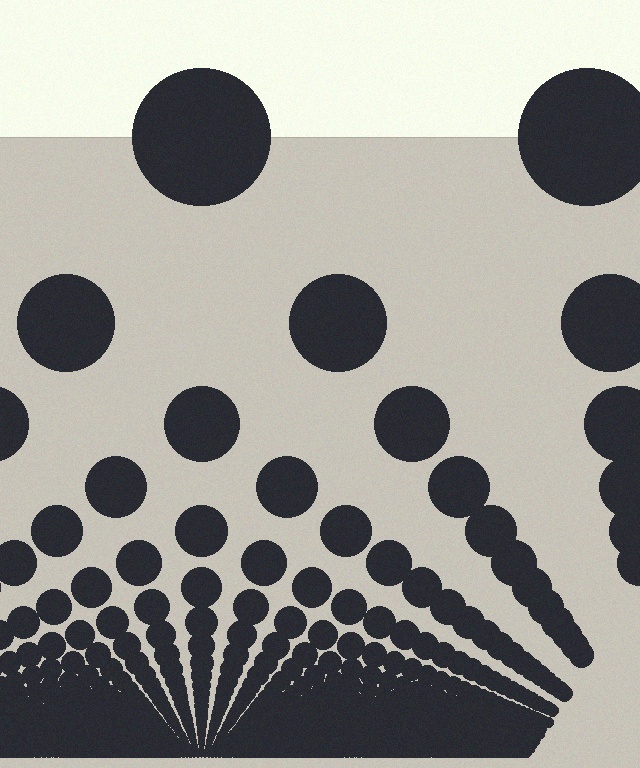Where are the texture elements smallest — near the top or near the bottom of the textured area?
Near the bottom.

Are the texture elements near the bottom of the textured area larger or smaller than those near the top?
Smaller. The gradient is inverted — elements near the bottom are smaller and denser.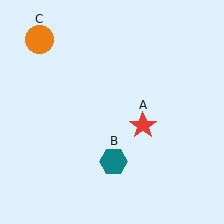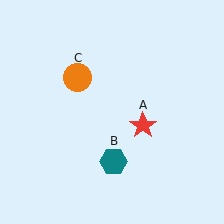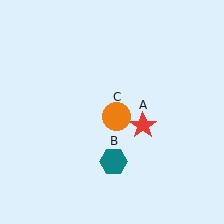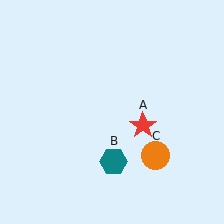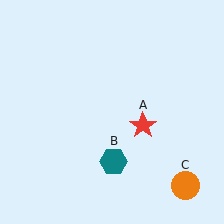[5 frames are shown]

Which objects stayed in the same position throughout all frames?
Red star (object A) and teal hexagon (object B) remained stationary.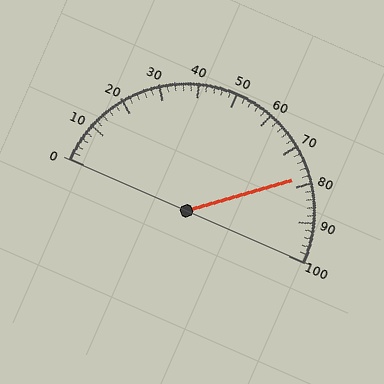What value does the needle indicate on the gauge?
The needle indicates approximately 78.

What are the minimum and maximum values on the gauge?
The gauge ranges from 0 to 100.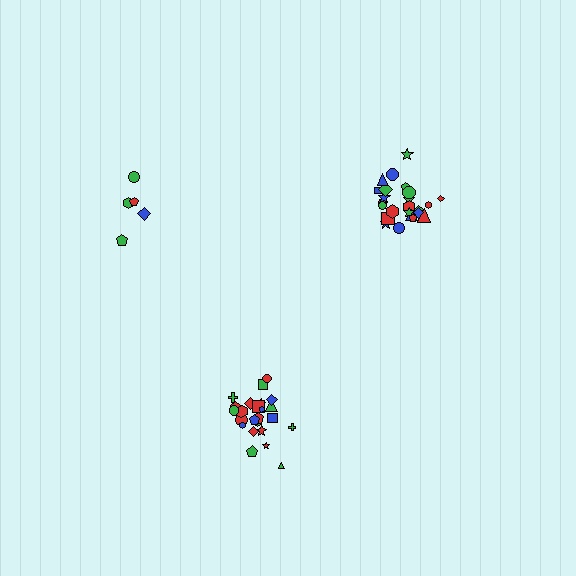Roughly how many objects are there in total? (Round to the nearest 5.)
Roughly 55 objects in total.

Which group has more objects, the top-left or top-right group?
The top-right group.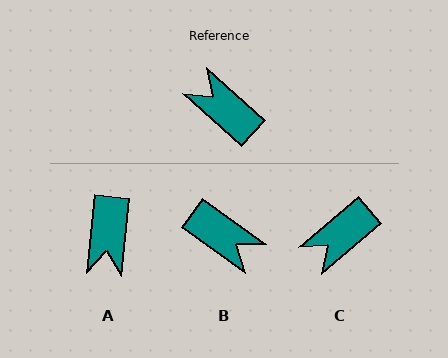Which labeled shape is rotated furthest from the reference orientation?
B, about 173 degrees away.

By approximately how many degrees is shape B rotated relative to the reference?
Approximately 173 degrees clockwise.